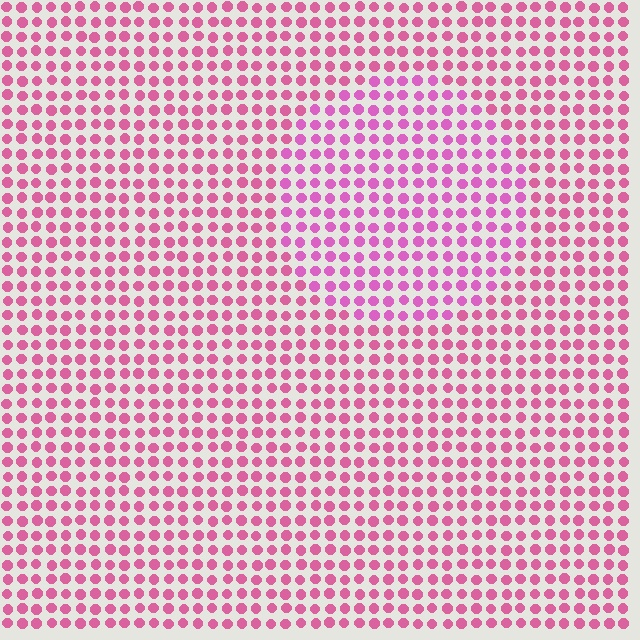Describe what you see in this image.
The image is filled with small pink elements in a uniform arrangement. A circle-shaped region is visible where the elements are tinted to a slightly different hue, forming a subtle color boundary.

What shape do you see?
I see a circle.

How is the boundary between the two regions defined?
The boundary is defined purely by a slight shift in hue (about 19 degrees). Spacing, size, and orientation are identical on both sides.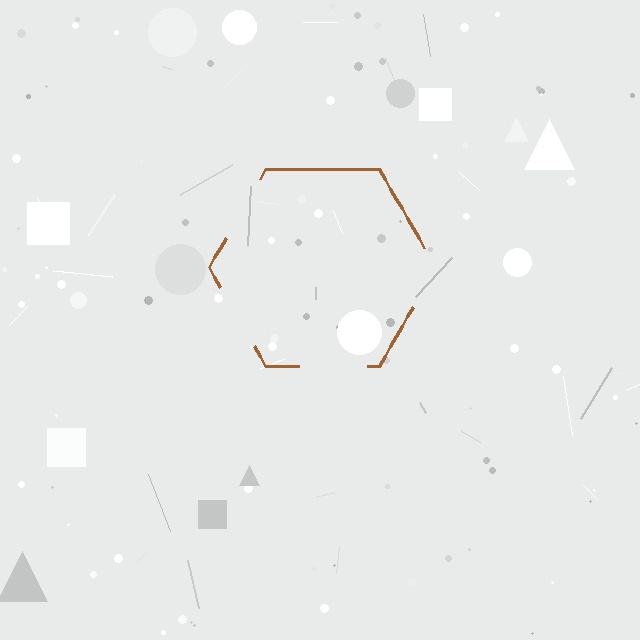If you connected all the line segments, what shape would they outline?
They would outline a hexagon.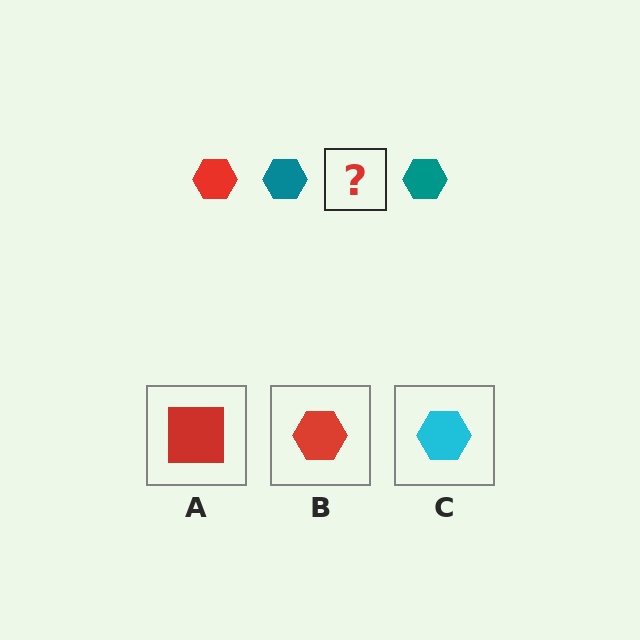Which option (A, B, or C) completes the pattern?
B.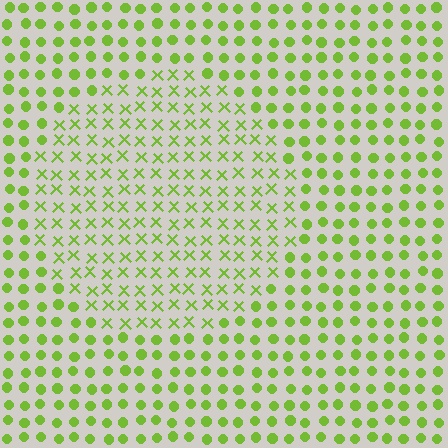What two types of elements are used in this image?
The image uses X marks inside the circle region and circles outside it.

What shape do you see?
I see a circle.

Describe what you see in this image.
The image is filled with small lime elements arranged in a uniform grid. A circle-shaped region contains X marks, while the surrounding area contains circles. The boundary is defined purely by the change in element shape.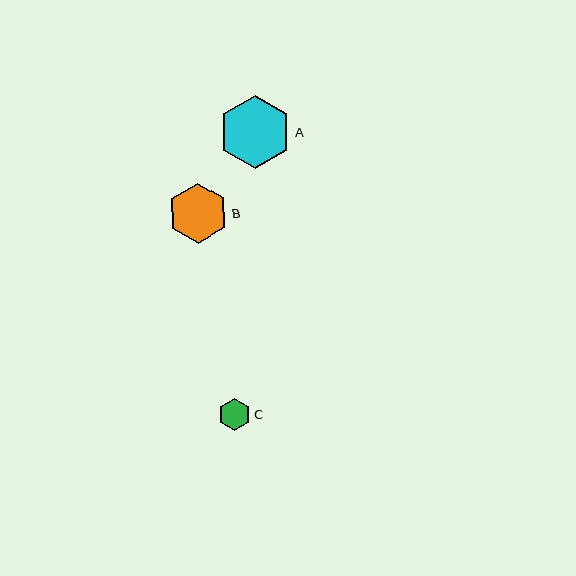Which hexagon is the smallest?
Hexagon C is the smallest with a size of approximately 33 pixels.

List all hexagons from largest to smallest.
From largest to smallest: A, B, C.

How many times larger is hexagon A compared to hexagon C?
Hexagon A is approximately 2.2 times the size of hexagon C.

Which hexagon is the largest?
Hexagon A is the largest with a size of approximately 73 pixels.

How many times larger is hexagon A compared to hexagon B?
Hexagon A is approximately 1.2 times the size of hexagon B.